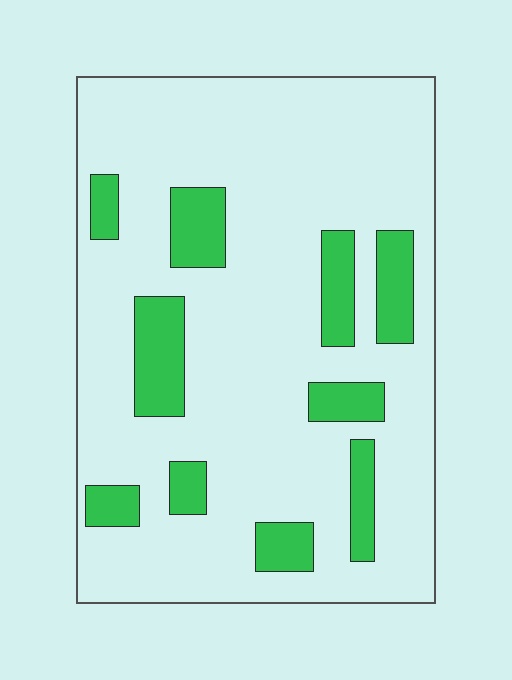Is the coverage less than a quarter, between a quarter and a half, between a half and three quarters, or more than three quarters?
Less than a quarter.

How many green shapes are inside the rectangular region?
10.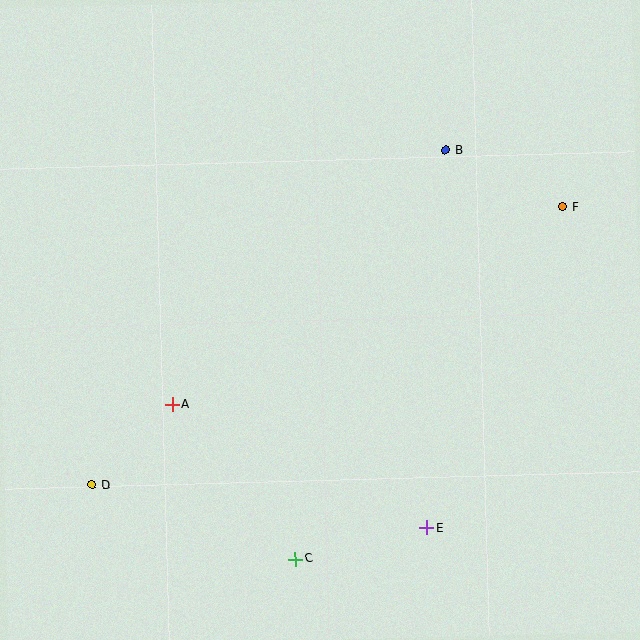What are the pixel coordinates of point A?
Point A is at (173, 404).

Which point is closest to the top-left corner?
Point A is closest to the top-left corner.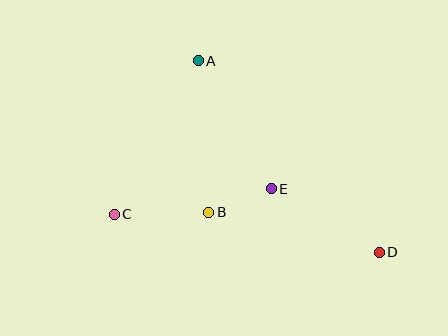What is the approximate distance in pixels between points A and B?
The distance between A and B is approximately 152 pixels.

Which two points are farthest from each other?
Points C and D are farthest from each other.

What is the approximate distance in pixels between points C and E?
The distance between C and E is approximately 159 pixels.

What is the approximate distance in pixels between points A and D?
The distance between A and D is approximately 263 pixels.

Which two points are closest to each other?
Points B and E are closest to each other.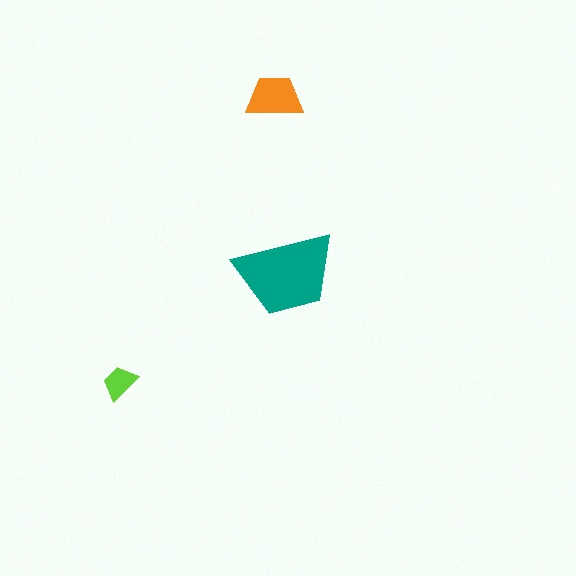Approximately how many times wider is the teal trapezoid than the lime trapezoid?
About 3 times wider.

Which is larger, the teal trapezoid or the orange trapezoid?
The teal one.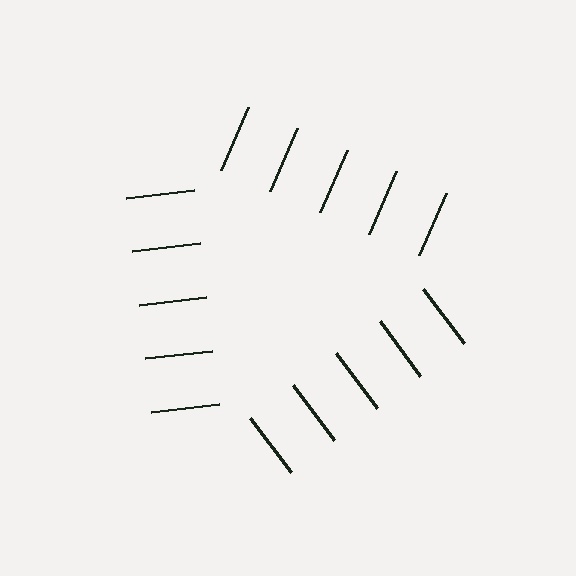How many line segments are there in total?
15 — 5 along each of the 3 edges.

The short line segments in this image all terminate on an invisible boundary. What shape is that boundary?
An illusory triangle — the line segments terminate on its edges but no continuous stroke is drawn.